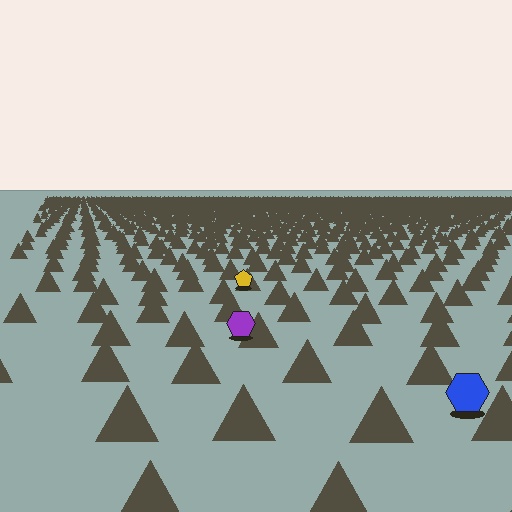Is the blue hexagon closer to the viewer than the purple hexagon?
Yes. The blue hexagon is closer — you can tell from the texture gradient: the ground texture is coarser near it.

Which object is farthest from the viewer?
The yellow pentagon is farthest from the viewer. It appears smaller and the ground texture around it is denser.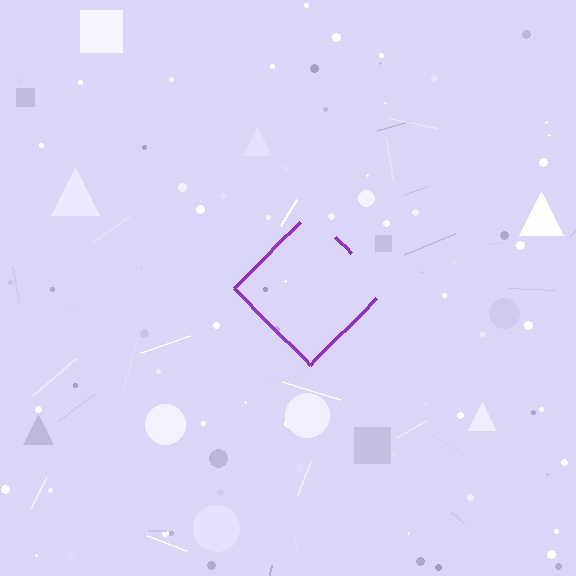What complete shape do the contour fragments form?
The contour fragments form a diamond.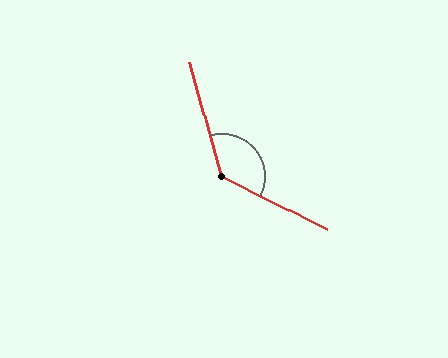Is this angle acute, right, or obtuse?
It is obtuse.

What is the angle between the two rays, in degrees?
Approximately 133 degrees.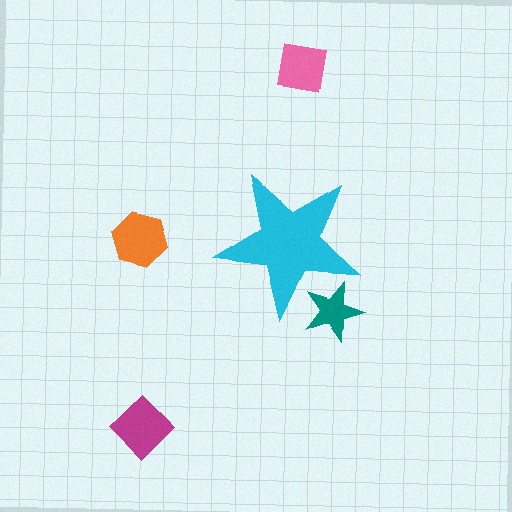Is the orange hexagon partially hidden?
No, the orange hexagon is fully visible.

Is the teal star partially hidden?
Yes, the teal star is partially hidden behind the cyan star.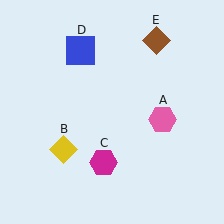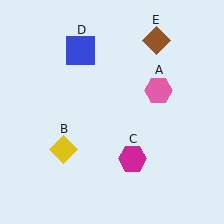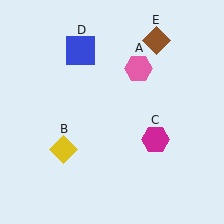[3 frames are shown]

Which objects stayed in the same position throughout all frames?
Yellow diamond (object B) and blue square (object D) and brown diamond (object E) remained stationary.